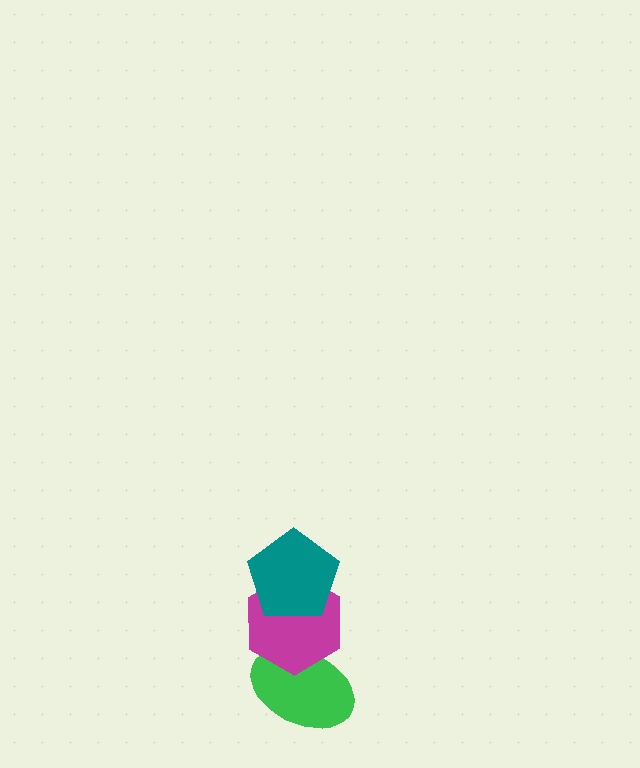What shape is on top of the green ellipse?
The magenta hexagon is on top of the green ellipse.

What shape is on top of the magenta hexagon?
The teal pentagon is on top of the magenta hexagon.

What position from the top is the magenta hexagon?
The magenta hexagon is 2nd from the top.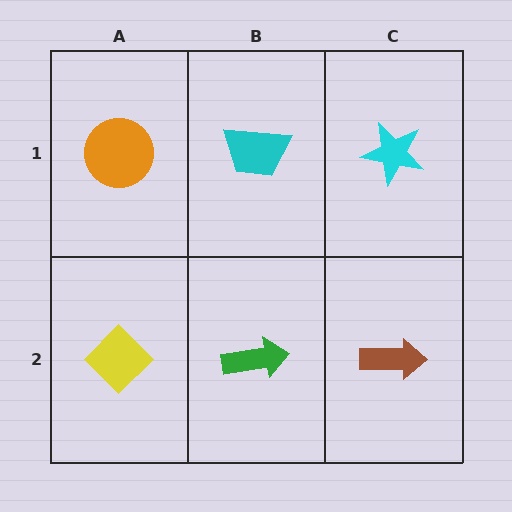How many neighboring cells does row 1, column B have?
3.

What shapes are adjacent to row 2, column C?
A cyan star (row 1, column C), a green arrow (row 2, column B).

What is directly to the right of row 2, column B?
A brown arrow.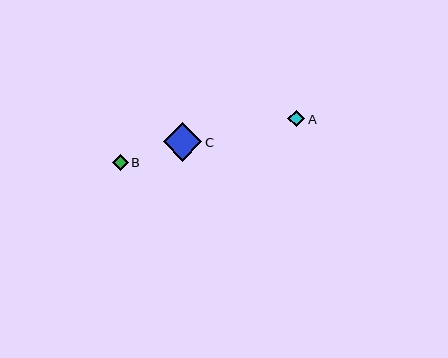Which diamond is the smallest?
Diamond B is the smallest with a size of approximately 16 pixels.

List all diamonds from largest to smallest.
From largest to smallest: C, A, B.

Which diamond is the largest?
Diamond C is the largest with a size of approximately 38 pixels.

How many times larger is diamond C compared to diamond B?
Diamond C is approximately 2.4 times the size of diamond B.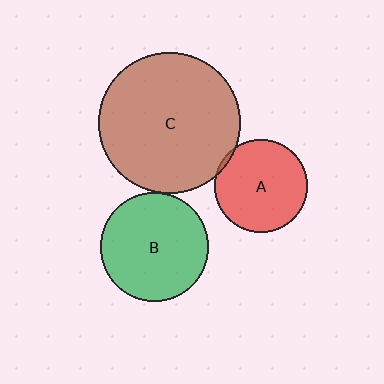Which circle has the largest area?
Circle C (brown).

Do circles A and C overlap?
Yes.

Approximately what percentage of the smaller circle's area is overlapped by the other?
Approximately 5%.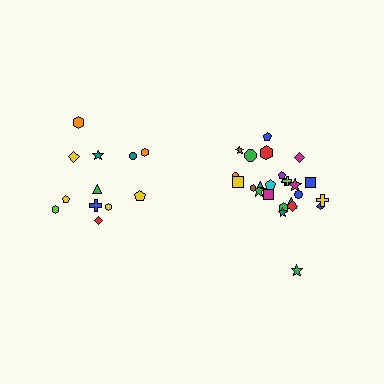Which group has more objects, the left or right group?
The right group.